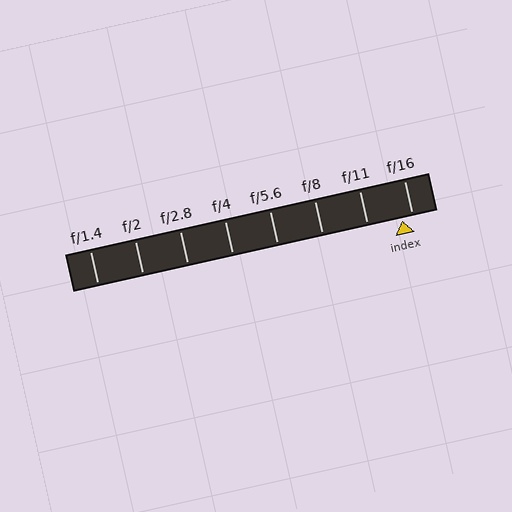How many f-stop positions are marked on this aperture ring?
There are 8 f-stop positions marked.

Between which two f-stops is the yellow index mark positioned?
The index mark is between f/11 and f/16.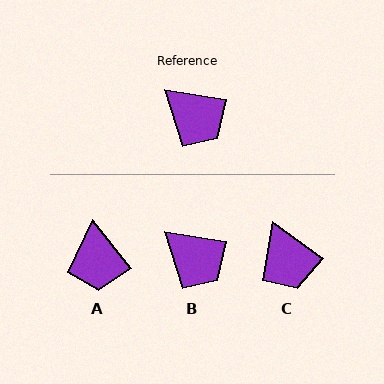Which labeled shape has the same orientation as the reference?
B.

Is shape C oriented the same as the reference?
No, it is off by about 27 degrees.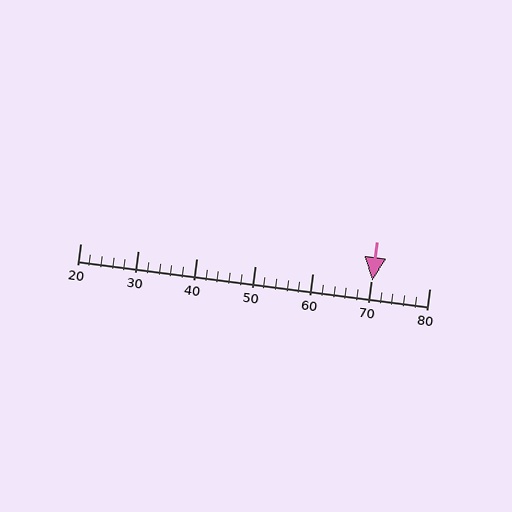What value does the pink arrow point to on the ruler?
The pink arrow points to approximately 70.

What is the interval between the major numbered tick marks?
The major tick marks are spaced 10 units apart.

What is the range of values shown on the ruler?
The ruler shows values from 20 to 80.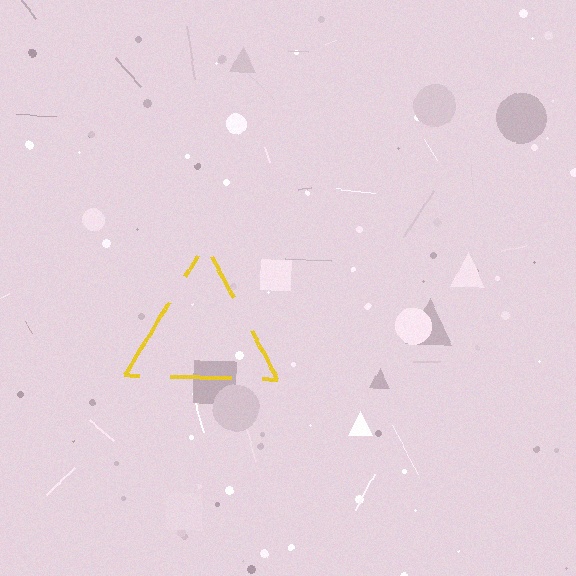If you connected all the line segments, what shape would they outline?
They would outline a triangle.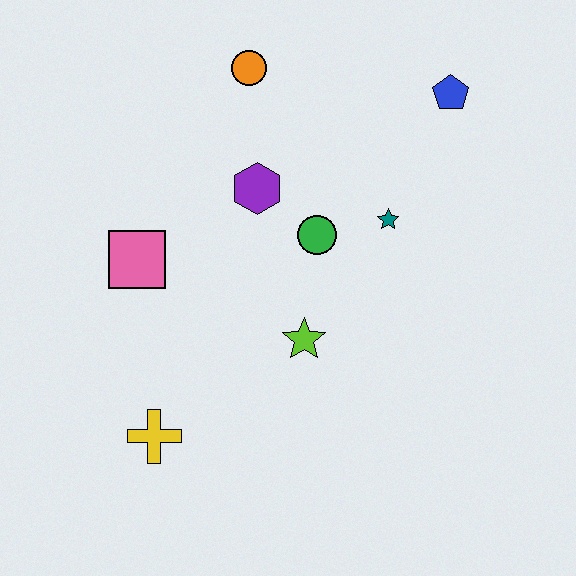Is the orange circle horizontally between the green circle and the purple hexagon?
No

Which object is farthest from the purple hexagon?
The yellow cross is farthest from the purple hexagon.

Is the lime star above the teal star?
No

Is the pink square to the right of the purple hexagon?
No